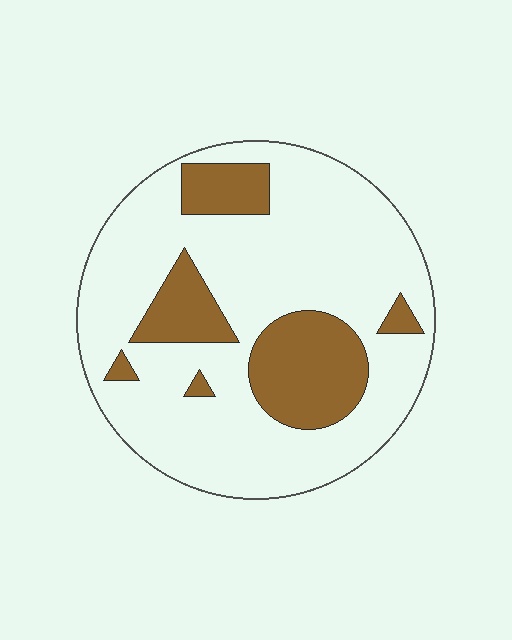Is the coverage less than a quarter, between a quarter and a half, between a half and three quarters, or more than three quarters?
Less than a quarter.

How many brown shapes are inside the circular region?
6.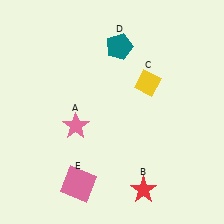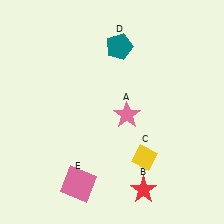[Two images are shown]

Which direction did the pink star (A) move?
The pink star (A) moved right.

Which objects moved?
The objects that moved are: the pink star (A), the yellow diamond (C).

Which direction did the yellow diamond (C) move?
The yellow diamond (C) moved down.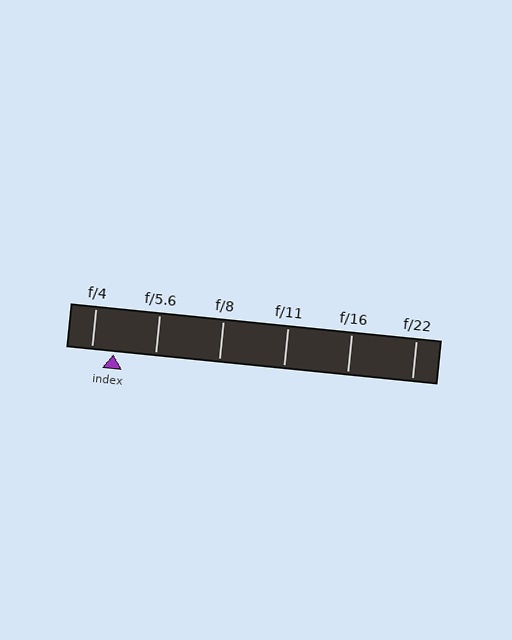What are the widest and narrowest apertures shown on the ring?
The widest aperture shown is f/4 and the narrowest is f/22.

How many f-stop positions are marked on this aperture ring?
There are 6 f-stop positions marked.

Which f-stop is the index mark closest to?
The index mark is closest to f/4.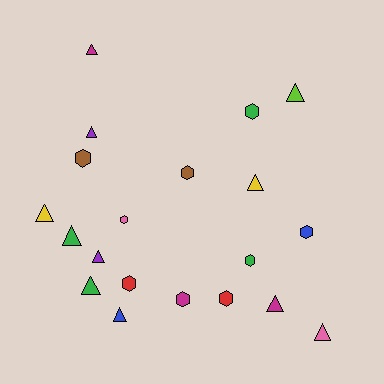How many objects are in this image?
There are 20 objects.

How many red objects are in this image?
There are 2 red objects.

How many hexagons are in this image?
There are 9 hexagons.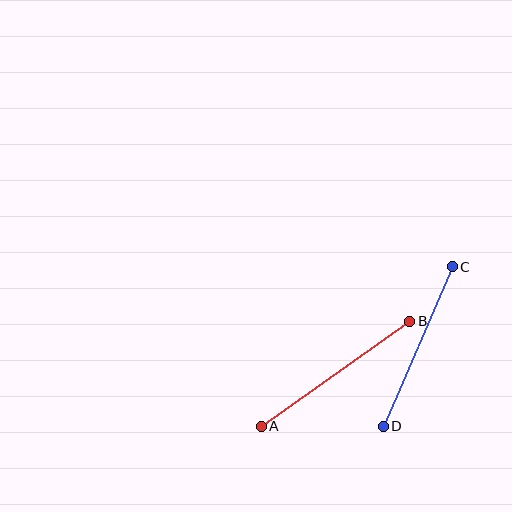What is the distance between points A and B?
The distance is approximately 182 pixels.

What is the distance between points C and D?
The distance is approximately 174 pixels.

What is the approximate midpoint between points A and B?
The midpoint is at approximately (336, 374) pixels.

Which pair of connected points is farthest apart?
Points A and B are farthest apart.